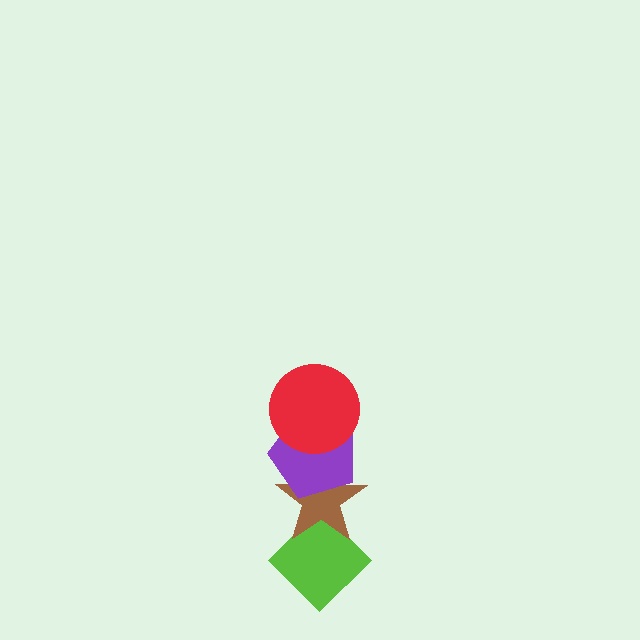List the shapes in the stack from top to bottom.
From top to bottom: the red circle, the purple pentagon, the brown star, the lime diamond.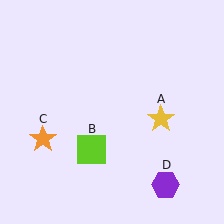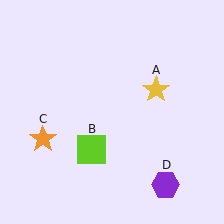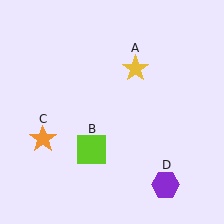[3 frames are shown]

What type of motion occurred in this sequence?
The yellow star (object A) rotated counterclockwise around the center of the scene.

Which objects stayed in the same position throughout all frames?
Lime square (object B) and orange star (object C) and purple hexagon (object D) remained stationary.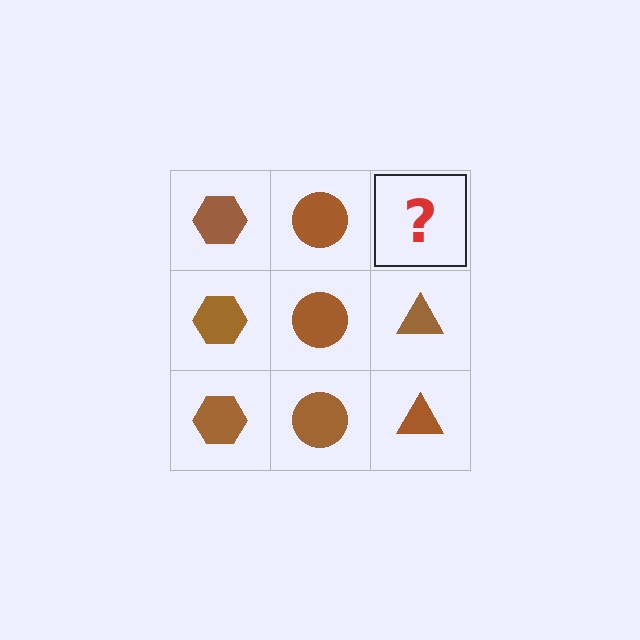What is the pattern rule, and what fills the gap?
The rule is that each column has a consistent shape. The gap should be filled with a brown triangle.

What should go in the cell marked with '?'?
The missing cell should contain a brown triangle.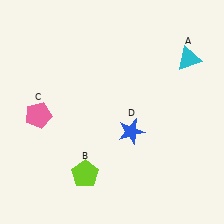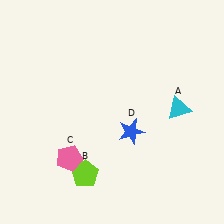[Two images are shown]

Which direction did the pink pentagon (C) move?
The pink pentagon (C) moved down.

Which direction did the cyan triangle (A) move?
The cyan triangle (A) moved down.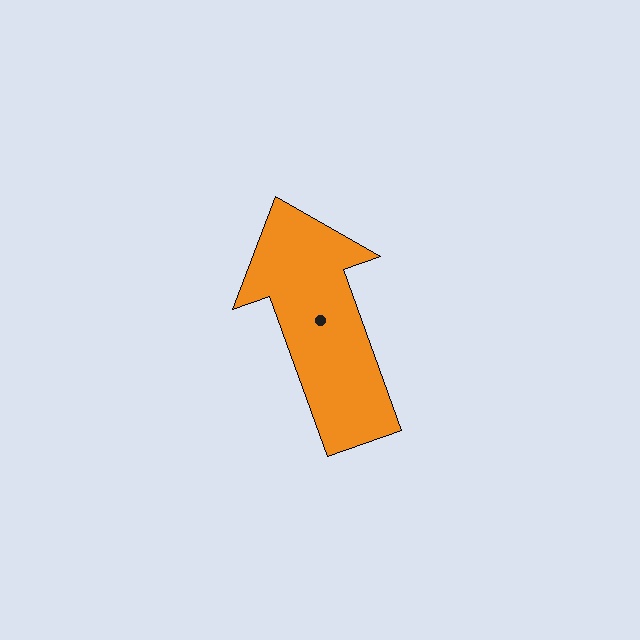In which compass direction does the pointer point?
North.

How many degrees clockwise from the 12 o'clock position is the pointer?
Approximately 340 degrees.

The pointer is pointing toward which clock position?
Roughly 11 o'clock.